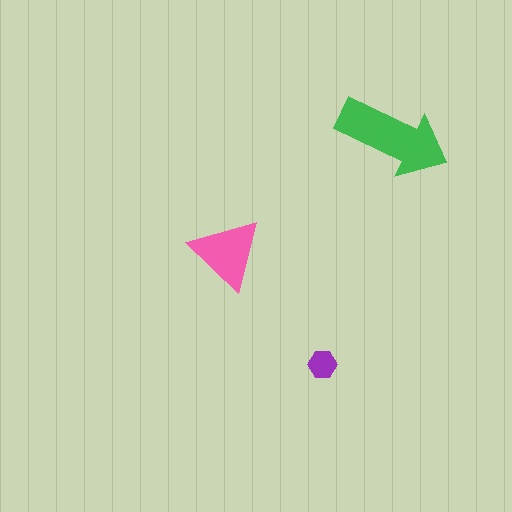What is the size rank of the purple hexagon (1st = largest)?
3rd.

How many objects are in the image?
There are 3 objects in the image.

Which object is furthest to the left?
The pink triangle is leftmost.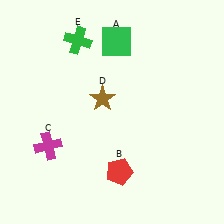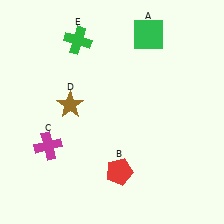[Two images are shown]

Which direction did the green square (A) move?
The green square (A) moved right.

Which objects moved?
The objects that moved are: the green square (A), the brown star (D).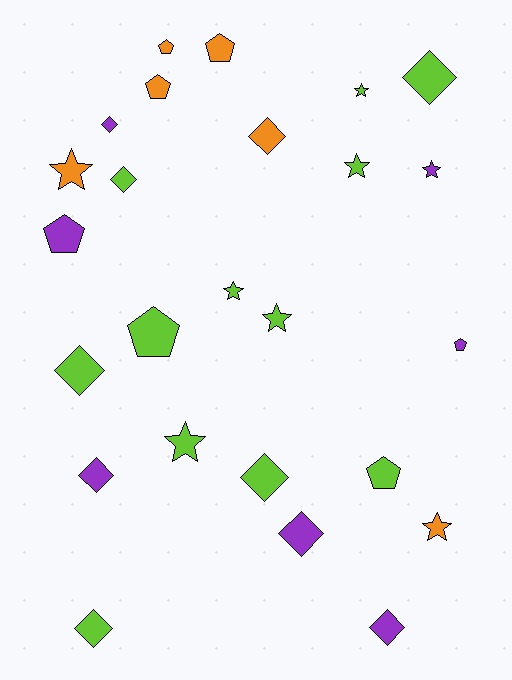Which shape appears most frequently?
Diamond, with 10 objects.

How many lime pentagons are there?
There are 2 lime pentagons.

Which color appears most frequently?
Lime, with 12 objects.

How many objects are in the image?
There are 25 objects.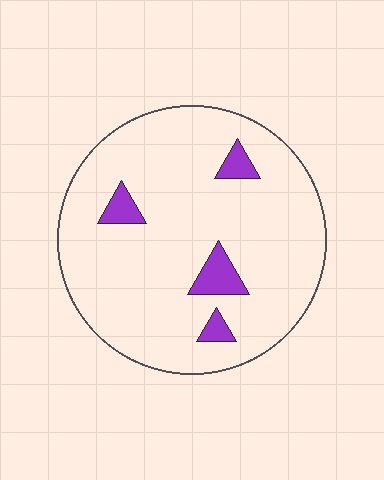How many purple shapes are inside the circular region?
4.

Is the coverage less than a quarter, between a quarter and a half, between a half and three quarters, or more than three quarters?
Less than a quarter.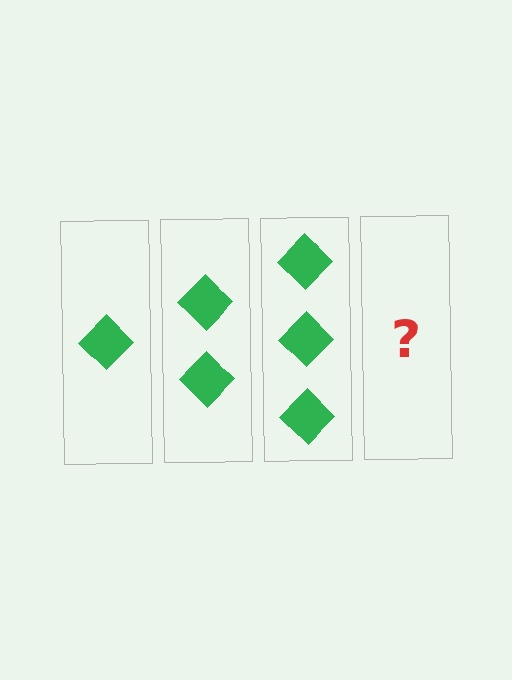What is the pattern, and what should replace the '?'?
The pattern is that each step adds one more diamond. The '?' should be 4 diamonds.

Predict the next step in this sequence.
The next step is 4 diamonds.